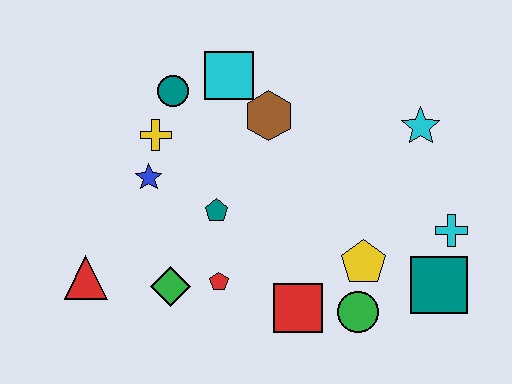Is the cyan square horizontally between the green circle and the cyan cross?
No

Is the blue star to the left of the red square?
Yes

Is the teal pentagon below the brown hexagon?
Yes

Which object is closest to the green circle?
The yellow pentagon is closest to the green circle.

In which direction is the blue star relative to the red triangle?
The blue star is above the red triangle.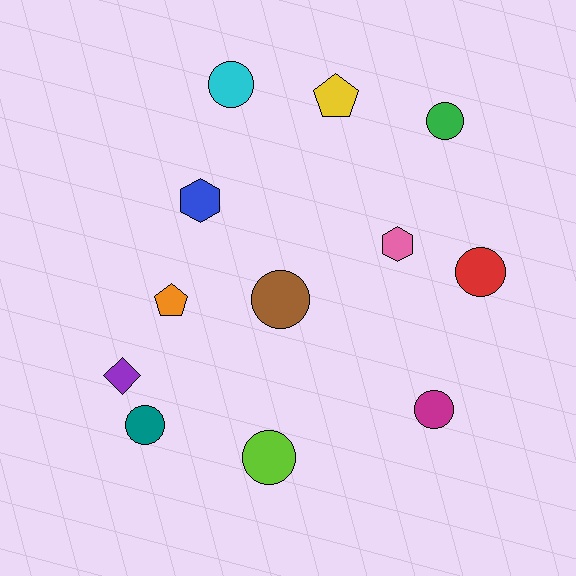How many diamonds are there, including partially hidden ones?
There is 1 diamond.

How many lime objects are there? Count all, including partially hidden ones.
There is 1 lime object.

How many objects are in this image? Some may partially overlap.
There are 12 objects.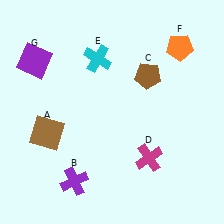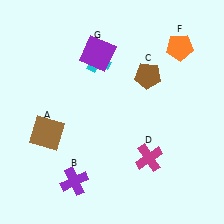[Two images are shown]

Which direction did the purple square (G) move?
The purple square (G) moved right.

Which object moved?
The purple square (G) moved right.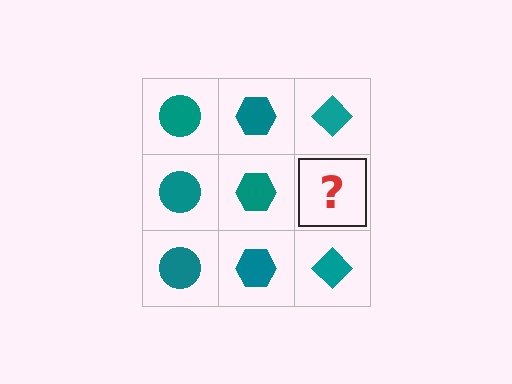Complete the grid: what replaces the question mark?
The question mark should be replaced with a teal diamond.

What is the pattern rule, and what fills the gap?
The rule is that each column has a consistent shape. The gap should be filled with a teal diamond.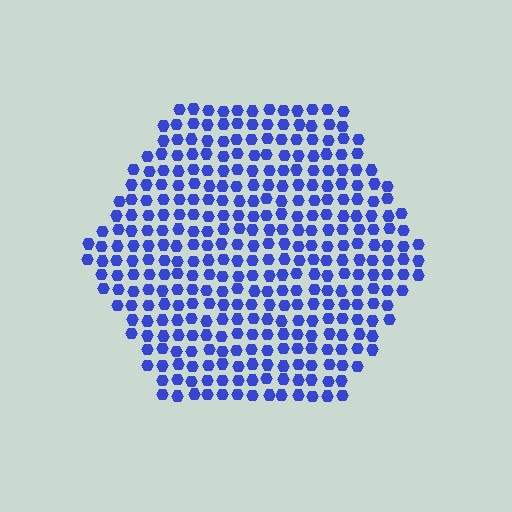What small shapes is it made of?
It is made of small hexagons.